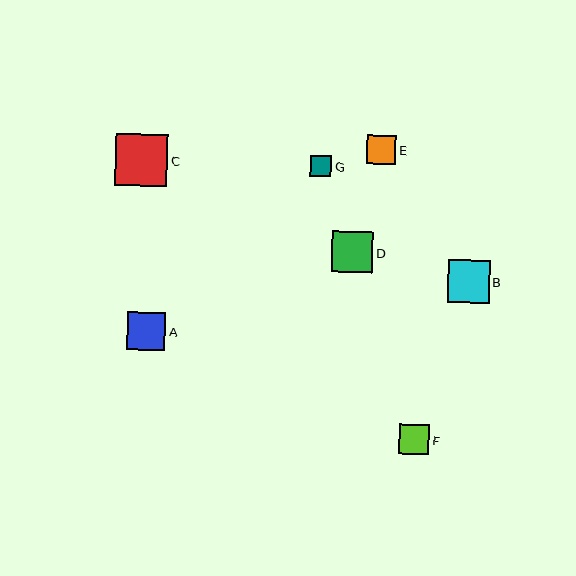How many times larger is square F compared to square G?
Square F is approximately 1.4 times the size of square G.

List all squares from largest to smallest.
From largest to smallest: C, B, D, A, F, E, G.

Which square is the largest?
Square C is the largest with a size of approximately 52 pixels.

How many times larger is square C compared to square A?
Square C is approximately 1.4 times the size of square A.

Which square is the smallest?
Square G is the smallest with a size of approximately 21 pixels.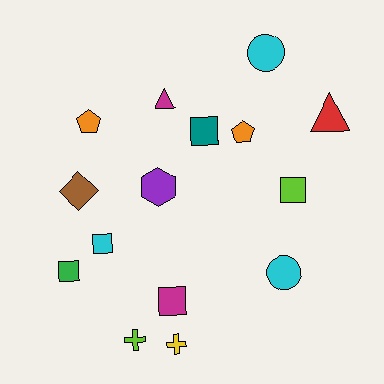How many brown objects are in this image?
There is 1 brown object.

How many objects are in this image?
There are 15 objects.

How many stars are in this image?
There are no stars.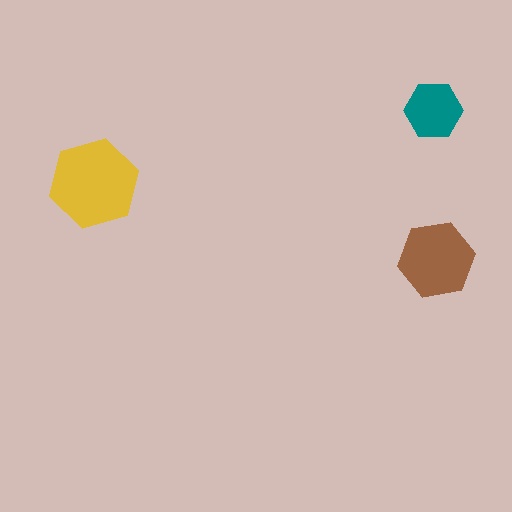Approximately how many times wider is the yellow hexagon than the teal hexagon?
About 1.5 times wider.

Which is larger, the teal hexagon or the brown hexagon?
The brown one.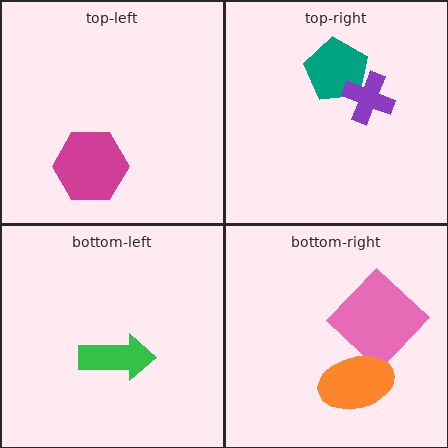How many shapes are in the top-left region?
1.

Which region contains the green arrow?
The bottom-left region.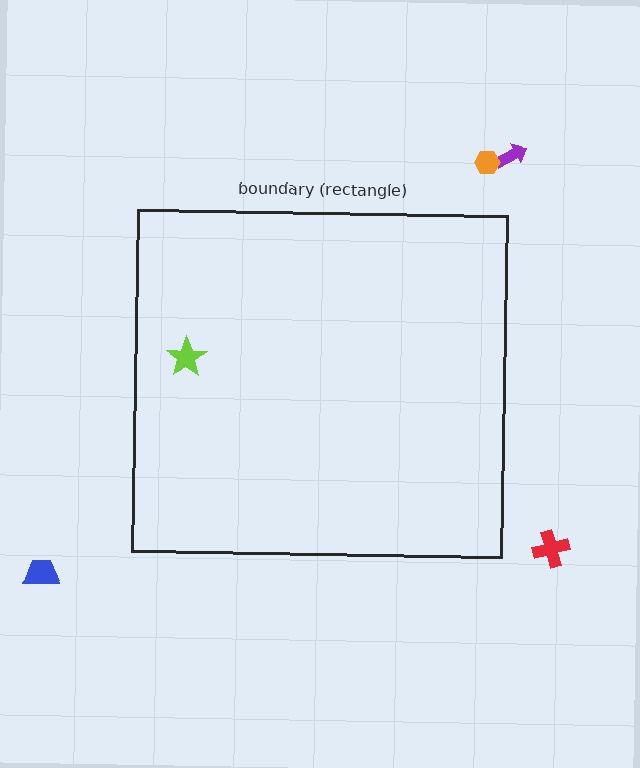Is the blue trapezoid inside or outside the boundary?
Outside.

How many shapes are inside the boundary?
1 inside, 4 outside.